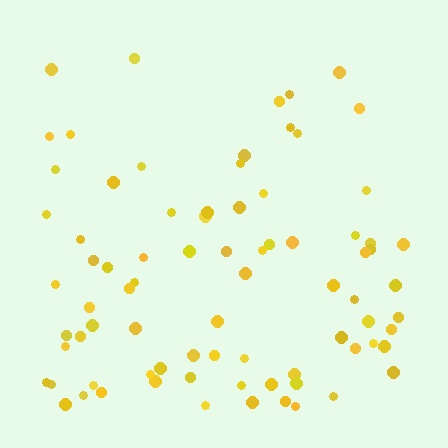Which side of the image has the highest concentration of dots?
The bottom.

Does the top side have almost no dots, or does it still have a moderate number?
Still a moderate number, just noticeably fewer than the bottom.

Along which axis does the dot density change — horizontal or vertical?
Vertical.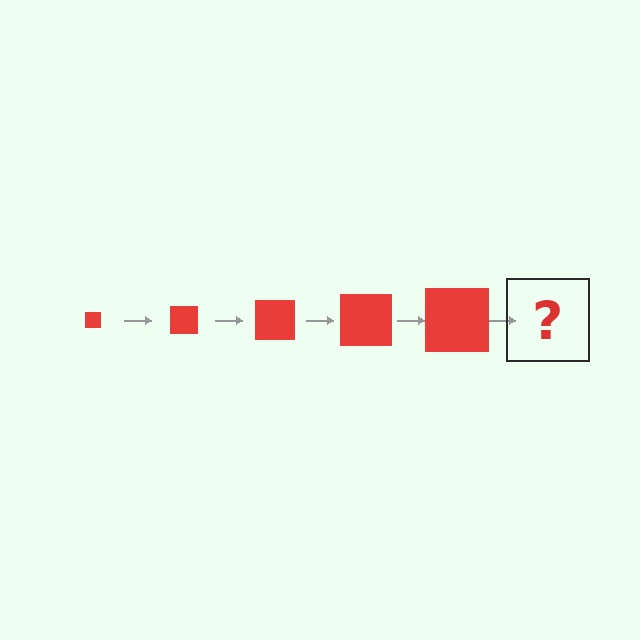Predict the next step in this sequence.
The next step is a red square, larger than the previous one.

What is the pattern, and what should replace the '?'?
The pattern is that the square gets progressively larger each step. The '?' should be a red square, larger than the previous one.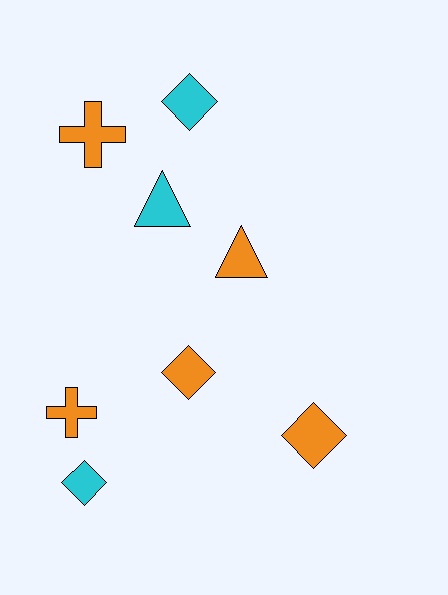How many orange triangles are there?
There is 1 orange triangle.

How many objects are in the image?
There are 8 objects.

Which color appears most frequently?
Orange, with 5 objects.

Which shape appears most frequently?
Diamond, with 4 objects.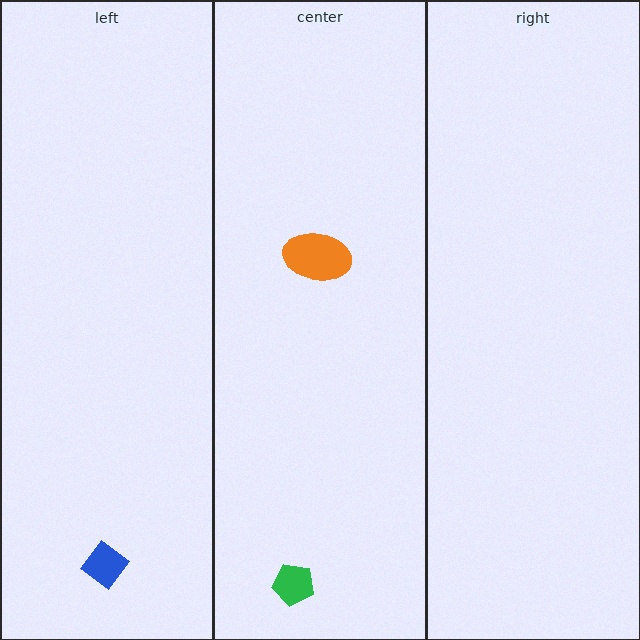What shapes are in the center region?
The green pentagon, the orange ellipse.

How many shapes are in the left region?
1.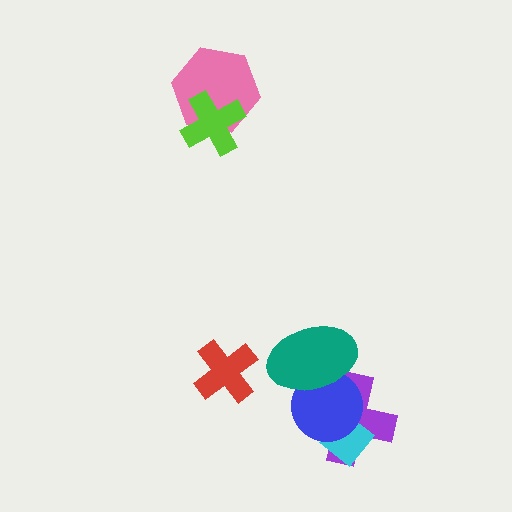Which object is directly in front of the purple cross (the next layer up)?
The cyan diamond is directly in front of the purple cross.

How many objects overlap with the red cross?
0 objects overlap with the red cross.